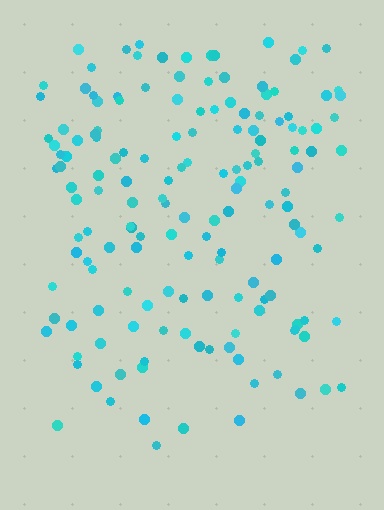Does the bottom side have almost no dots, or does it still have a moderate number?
Still a moderate number, just noticeably fewer than the top.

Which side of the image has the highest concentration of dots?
The top.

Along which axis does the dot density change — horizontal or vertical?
Vertical.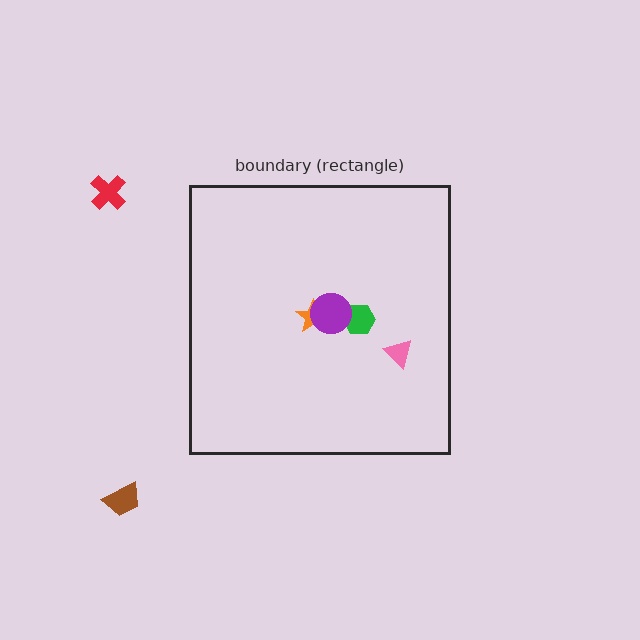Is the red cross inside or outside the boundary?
Outside.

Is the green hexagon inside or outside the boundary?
Inside.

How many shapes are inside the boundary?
4 inside, 2 outside.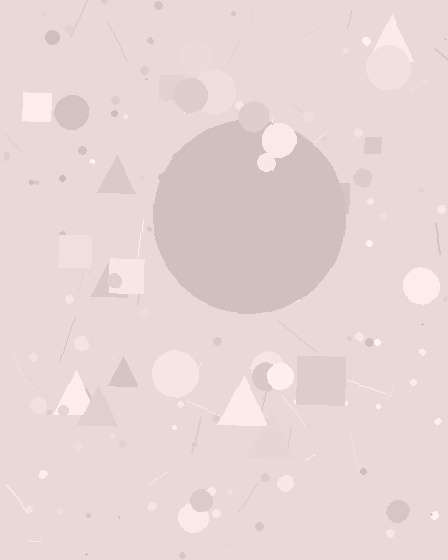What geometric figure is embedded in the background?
A circle is embedded in the background.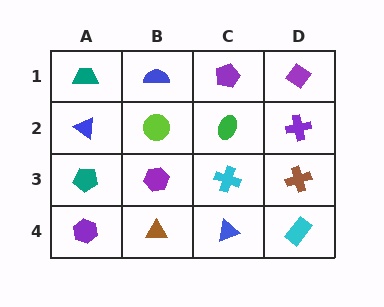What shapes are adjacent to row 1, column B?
A lime circle (row 2, column B), a teal trapezoid (row 1, column A), a purple pentagon (row 1, column C).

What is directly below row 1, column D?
A purple cross.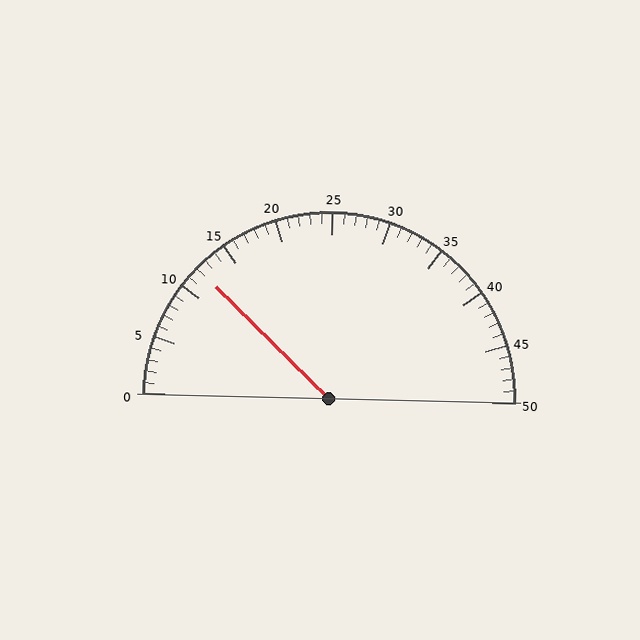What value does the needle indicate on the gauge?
The needle indicates approximately 12.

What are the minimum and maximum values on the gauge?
The gauge ranges from 0 to 50.